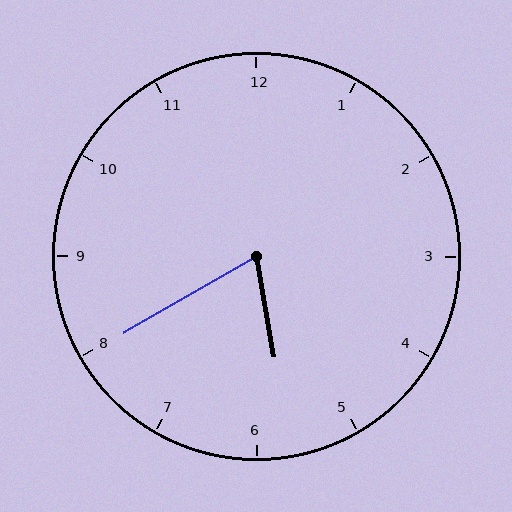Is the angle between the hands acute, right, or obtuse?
It is acute.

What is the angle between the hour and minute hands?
Approximately 70 degrees.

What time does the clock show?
5:40.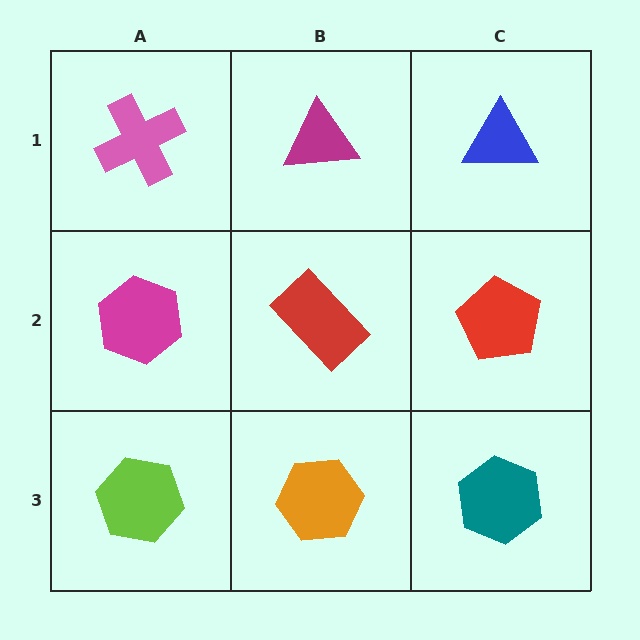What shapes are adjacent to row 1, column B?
A red rectangle (row 2, column B), a pink cross (row 1, column A), a blue triangle (row 1, column C).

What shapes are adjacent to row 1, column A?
A magenta hexagon (row 2, column A), a magenta triangle (row 1, column B).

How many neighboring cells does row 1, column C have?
2.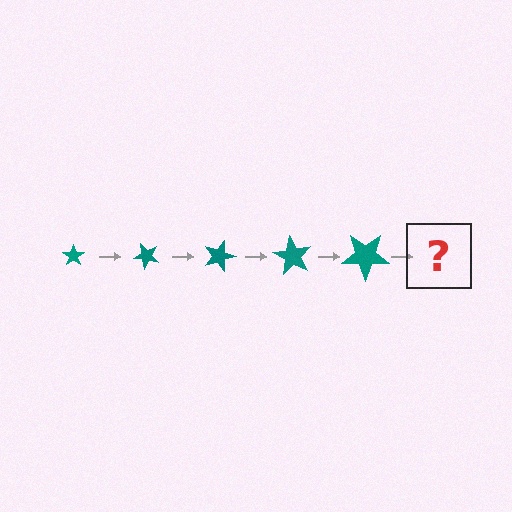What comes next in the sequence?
The next element should be a star, larger than the previous one and rotated 225 degrees from the start.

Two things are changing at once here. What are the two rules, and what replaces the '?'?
The two rules are that the star grows larger each step and it rotates 45 degrees each step. The '?' should be a star, larger than the previous one and rotated 225 degrees from the start.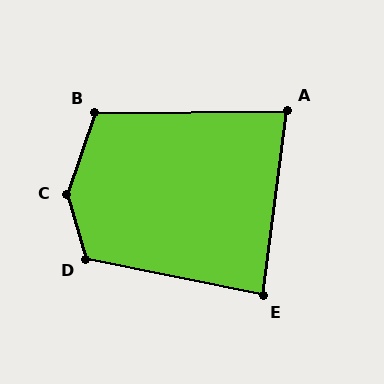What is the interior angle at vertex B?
Approximately 110 degrees (obtuse).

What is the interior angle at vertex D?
Approximately 118 degrees (obtuse).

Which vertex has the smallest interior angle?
A, at approximately 82 degrees.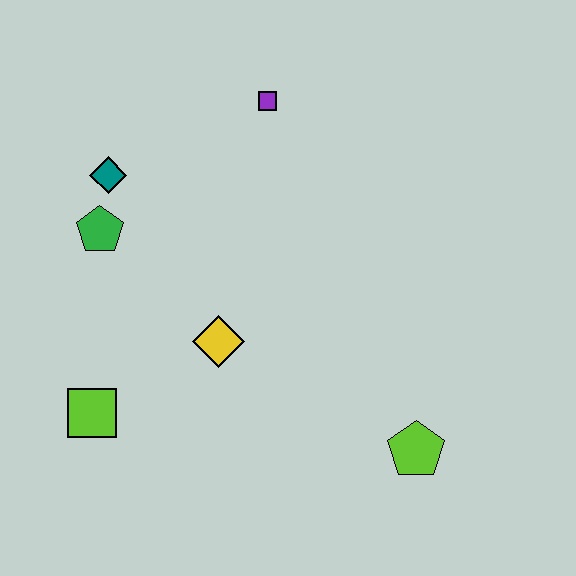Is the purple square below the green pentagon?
No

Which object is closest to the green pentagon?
The teal diamond is closest to the green pentagon.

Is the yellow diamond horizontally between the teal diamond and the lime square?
No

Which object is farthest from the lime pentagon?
The teal diamond is farthest from the lime pentagon.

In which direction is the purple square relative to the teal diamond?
The purple square is to the right of the teal diamond.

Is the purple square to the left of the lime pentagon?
Yes